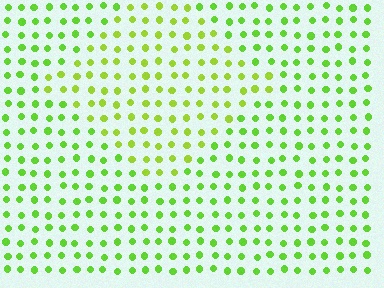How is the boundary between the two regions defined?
The boundary is defined purely by a slight shift in hue (about 21 degrees). Spacing, size, and orientation are identical on both sides.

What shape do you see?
I see a diamond.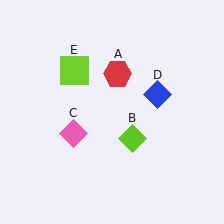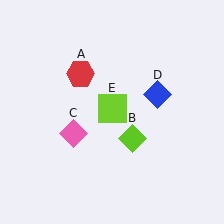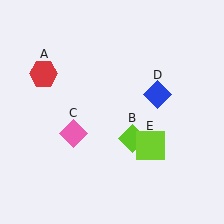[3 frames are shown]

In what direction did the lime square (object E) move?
The lime square (object E) moved down and to the right.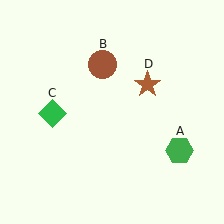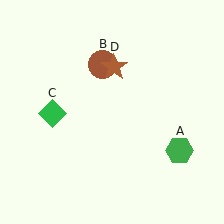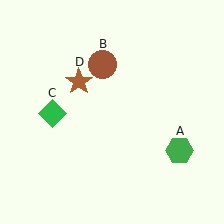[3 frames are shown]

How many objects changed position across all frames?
1 object changed position: brown star (object D).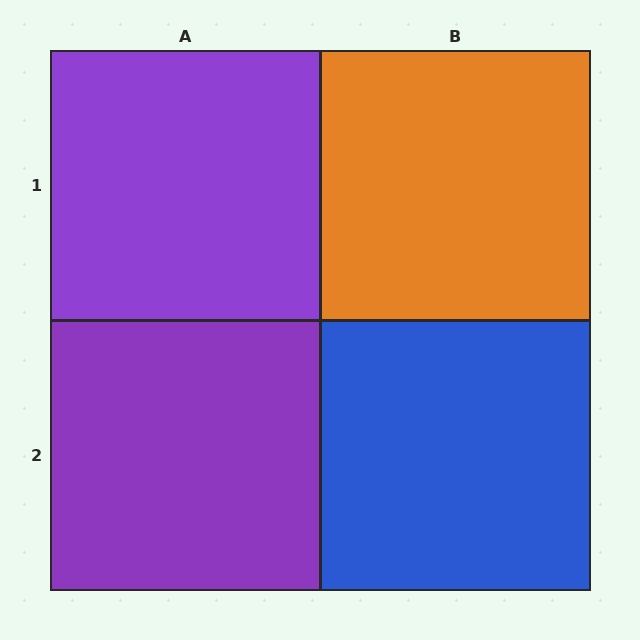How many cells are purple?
2 cells are purple.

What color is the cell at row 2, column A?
Purple.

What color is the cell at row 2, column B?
Blue.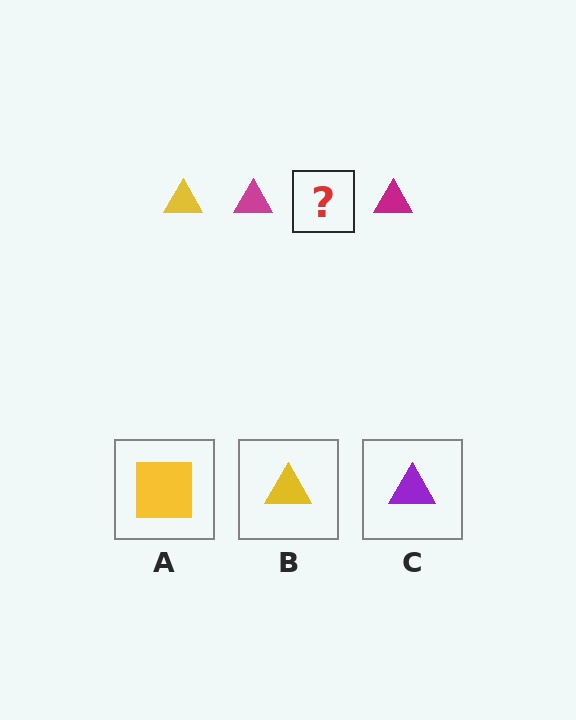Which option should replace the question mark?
Option B.